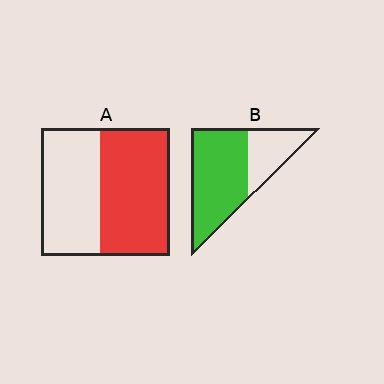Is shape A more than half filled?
Yes.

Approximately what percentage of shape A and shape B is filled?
A is approximately 55% and B is approximately 70%.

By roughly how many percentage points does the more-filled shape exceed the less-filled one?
By roughly 15 percentage points (B over A).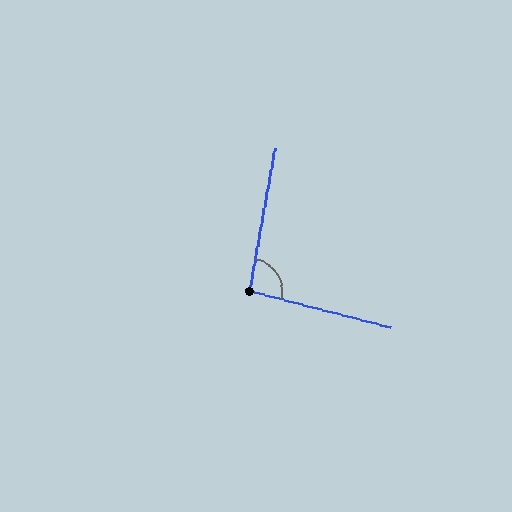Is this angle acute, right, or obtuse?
It is approximately a right angle.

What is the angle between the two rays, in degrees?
Approximately 94 degrees.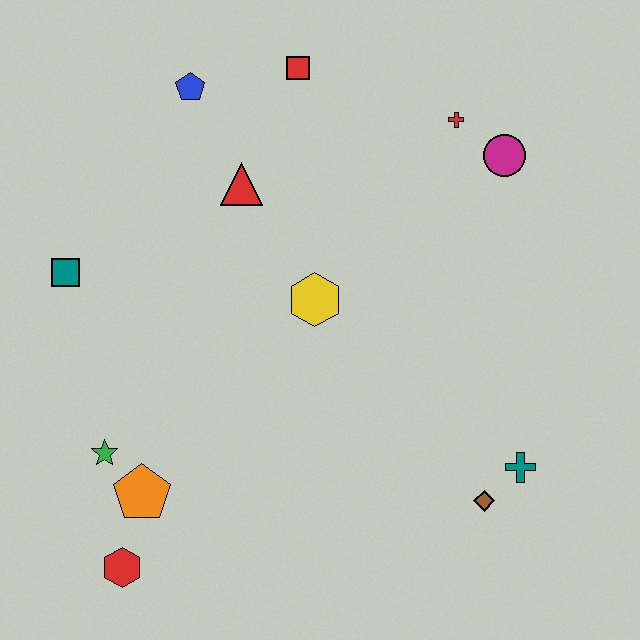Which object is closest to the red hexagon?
The orange pentagon is closest to the red hexagon.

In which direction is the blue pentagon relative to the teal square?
The blue pentagon is above the teal square.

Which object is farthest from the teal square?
The teal cross is farthest from the teal square.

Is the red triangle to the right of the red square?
No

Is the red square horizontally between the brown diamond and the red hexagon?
Yes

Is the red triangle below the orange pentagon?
No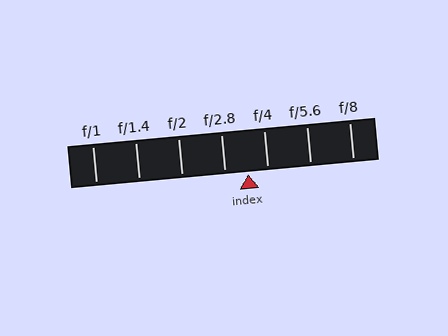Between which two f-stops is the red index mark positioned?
The index mark is between f/2.8 and f/4.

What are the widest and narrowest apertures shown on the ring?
The widest aperture shown is f/1 and the narrowest is f/8.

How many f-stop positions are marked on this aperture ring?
There are 7 f-stop positions marked.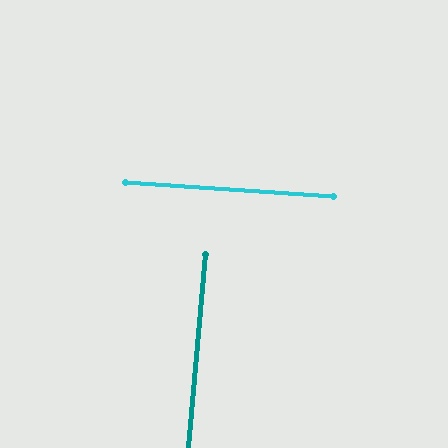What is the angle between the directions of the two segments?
Approximately 89 degrees.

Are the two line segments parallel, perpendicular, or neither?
Perpendicular — they meet at approximately 89°.